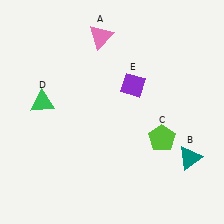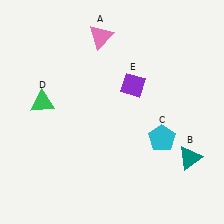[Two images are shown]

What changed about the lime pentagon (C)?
In Image 1, C is lime. In Image 2, it changed to cyan.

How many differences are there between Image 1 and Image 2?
There is 1 difference between the two images.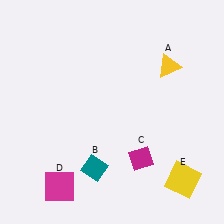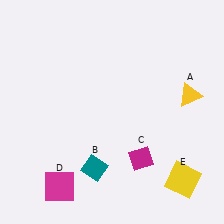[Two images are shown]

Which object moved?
The yellow triangle (A) moved down.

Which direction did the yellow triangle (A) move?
The yellow triangle (A) moved down.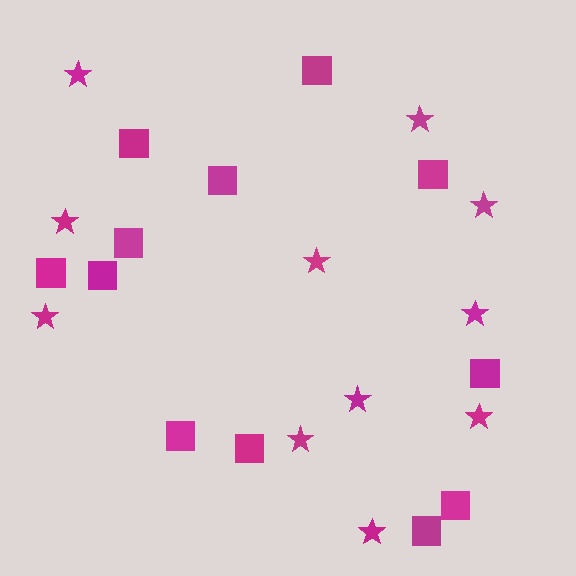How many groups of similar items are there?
There are 2 groups: one group of squares (12) and one group of stars (11).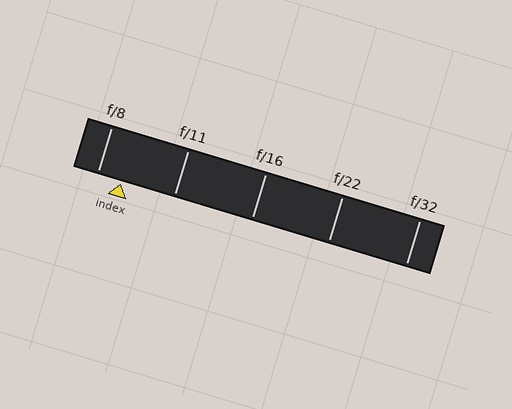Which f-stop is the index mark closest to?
The index mark is closest to f/8.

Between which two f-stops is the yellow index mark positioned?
The index mark is between f/8 and f/11.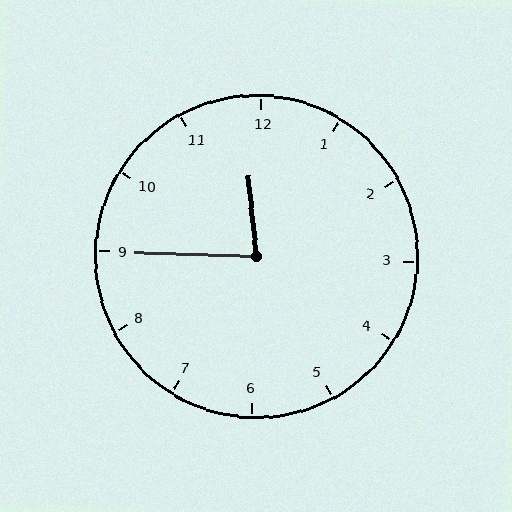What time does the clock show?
11:45.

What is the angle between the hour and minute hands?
Approximately 82 degrees.